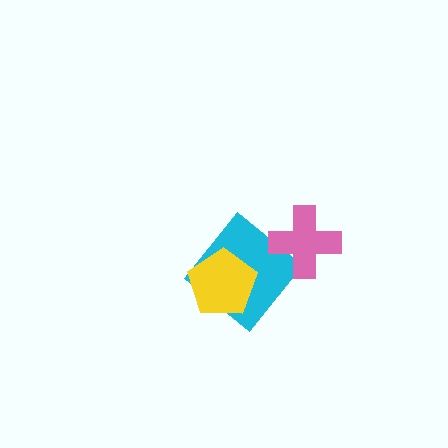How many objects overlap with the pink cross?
1 object overlaps with the pink cross.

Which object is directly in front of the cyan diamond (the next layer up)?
The pink cross is directly in front of the cyan diamond.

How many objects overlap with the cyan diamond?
2 objects overlap with the cyan diamond.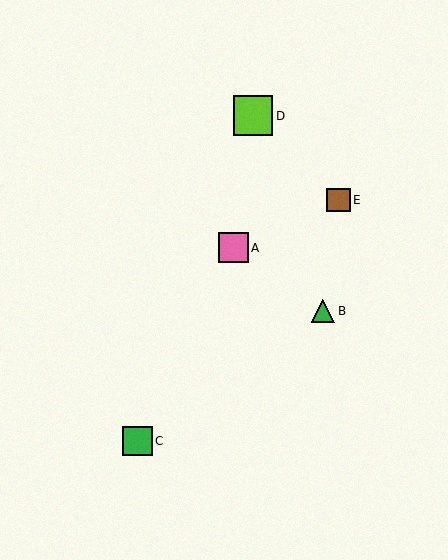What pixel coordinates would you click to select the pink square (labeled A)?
Click at (234, 248) to select the pink square A.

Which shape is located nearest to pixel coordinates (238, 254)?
The pink square (labeled A) at (234, 248) is nearest to that location.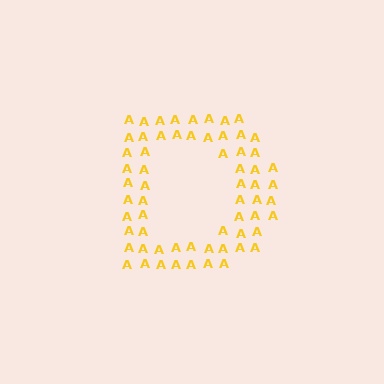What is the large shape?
The large shape is the letter D.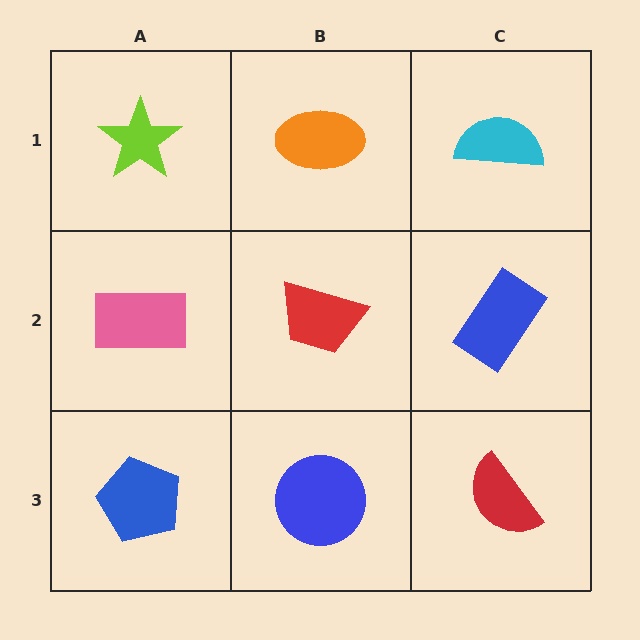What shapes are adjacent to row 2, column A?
A lime star (row 1, column A), a blue pentagon (row 3, column A), a red trapezoid (row 2, column B).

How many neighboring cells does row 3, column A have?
2.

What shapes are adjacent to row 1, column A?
A pink rectangle (row 2, column A), an orange ellipse (row 1, column B).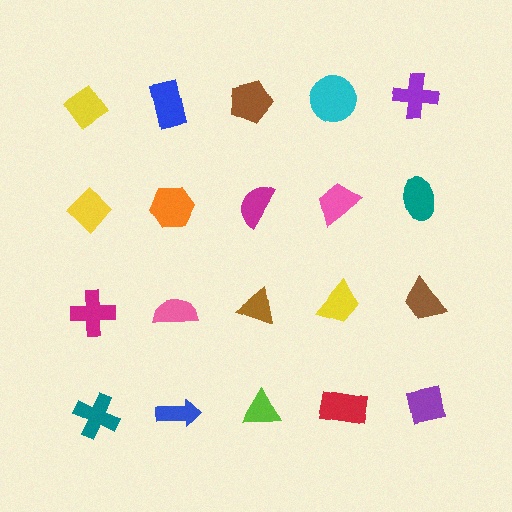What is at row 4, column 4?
A red rectangle.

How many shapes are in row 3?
5 shapes.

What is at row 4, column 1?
A teal cross.